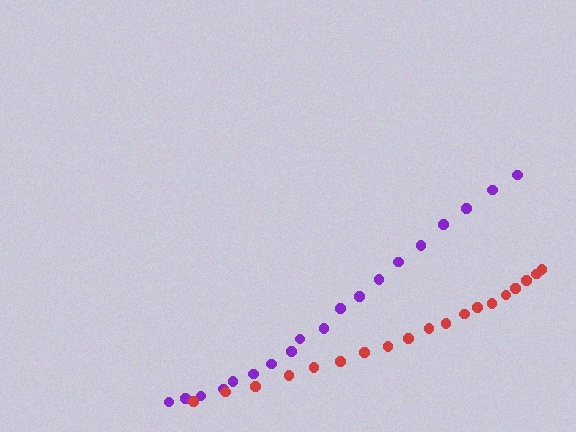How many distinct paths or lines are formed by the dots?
There are 2 distinct paths.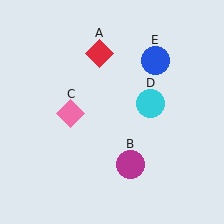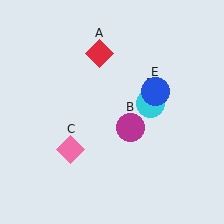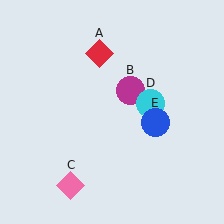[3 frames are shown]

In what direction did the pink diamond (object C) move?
The pink diamond (object C) moved down.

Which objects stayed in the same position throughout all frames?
Red diamond (object A) and cyan circle (object D) remained stationary.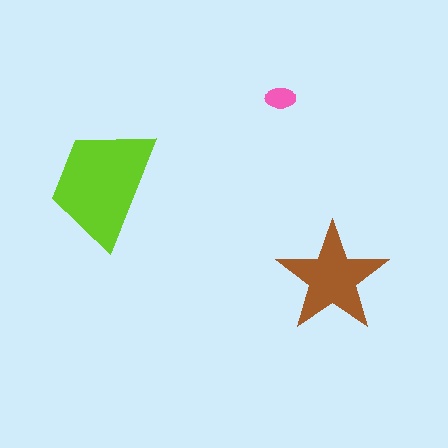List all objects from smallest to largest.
The pink ellipse, the brown star, the lime trapezoid.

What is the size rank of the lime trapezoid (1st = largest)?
1st.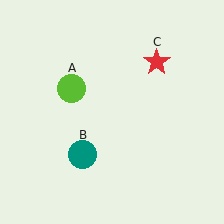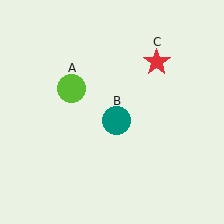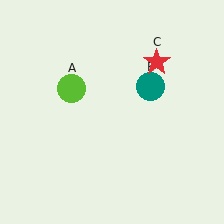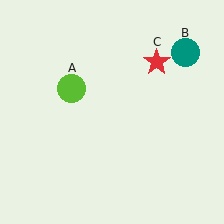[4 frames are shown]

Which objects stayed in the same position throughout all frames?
Lime circle (object A) and red star (object C) remained stationary.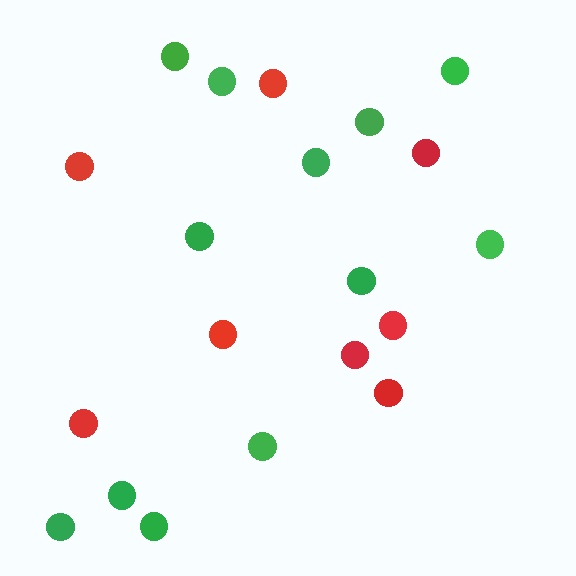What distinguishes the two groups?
There are 2 groups: one group of green circles (12) and one group of red circles (8).